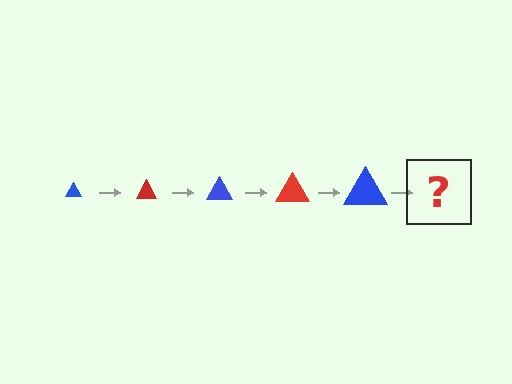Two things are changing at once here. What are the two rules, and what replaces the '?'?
The two rules are that the triangle grows larger each step and the color cycles through blue and red. The '?' should be a red triangle, larger than the previous one.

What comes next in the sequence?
The next element should be a red triangle, larger than the previous one.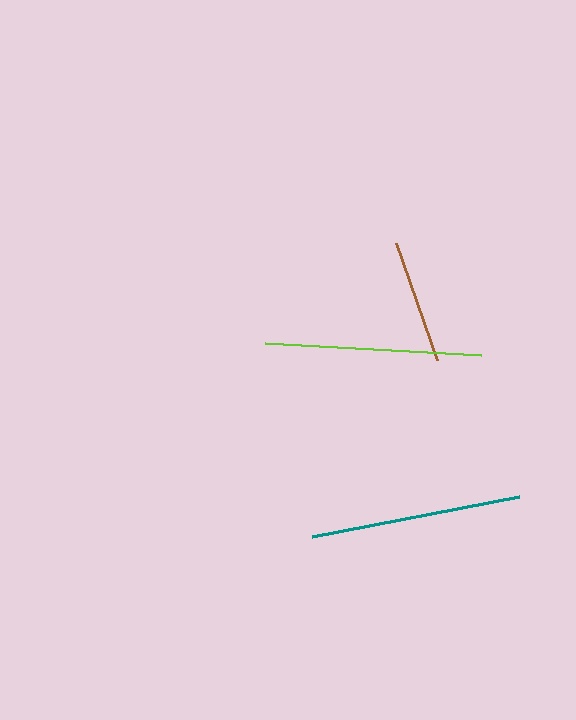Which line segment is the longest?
The lime line is the longest at approximately 217 pixels.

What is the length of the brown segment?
The brown segment is approximately 125 pixels long.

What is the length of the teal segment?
The teal segment is approximately 211 pixels long.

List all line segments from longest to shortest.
From longest to shortest: lime, teal, brown.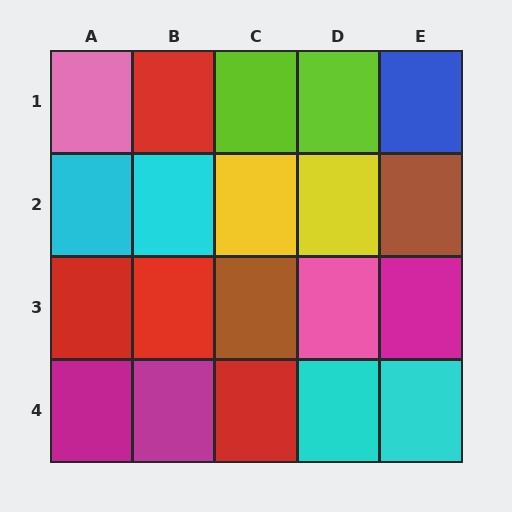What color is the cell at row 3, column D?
Pink.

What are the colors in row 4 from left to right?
Magenta, magenta, red, cyan, cyan.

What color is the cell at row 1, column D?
Lime.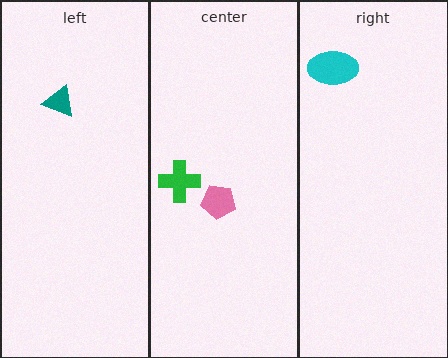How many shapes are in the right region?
1.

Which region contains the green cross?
The center region.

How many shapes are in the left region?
1.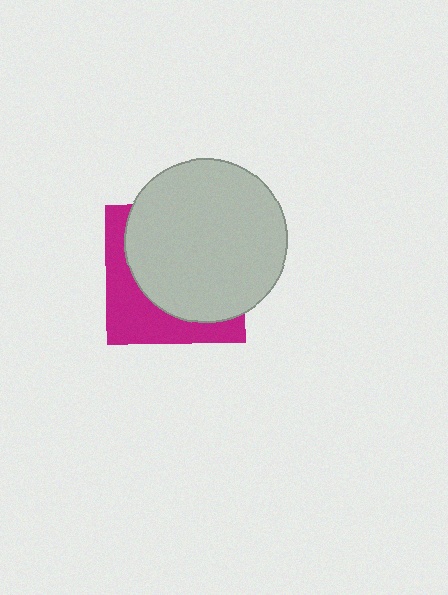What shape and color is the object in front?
The object in front is a light gray circle.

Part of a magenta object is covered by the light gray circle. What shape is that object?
It is a square.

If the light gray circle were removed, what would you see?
You would see the complete magenta square.